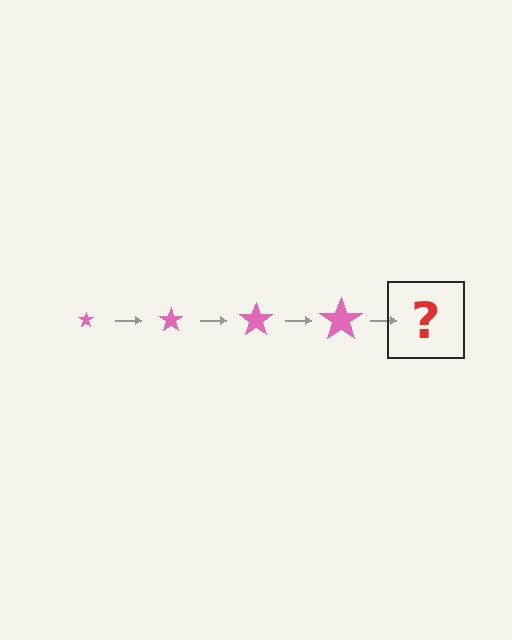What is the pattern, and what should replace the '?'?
The pattern is that the star gets progressively larger each step. The '?' should be a pink star, larger than the previous one.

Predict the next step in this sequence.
The next step is a pink star, larger than the previous one.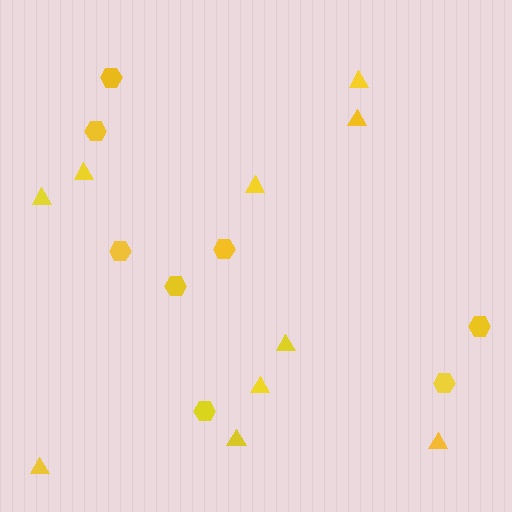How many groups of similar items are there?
There are 2 groups: one group of hexagons (8) and one group of triangles (10).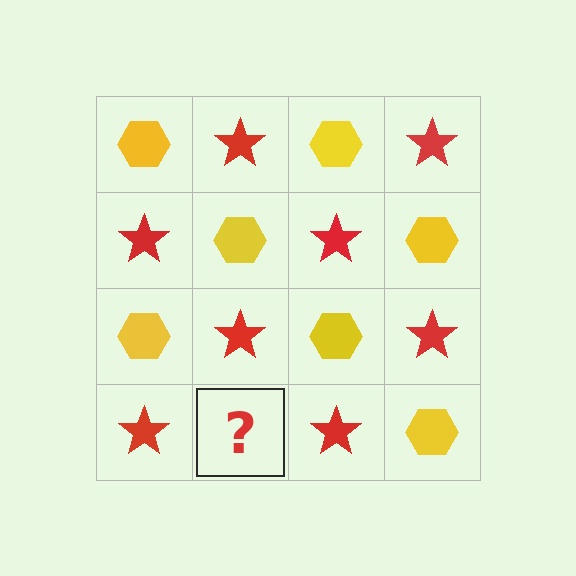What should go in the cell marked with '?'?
The missing cell should contain a yellow hexagon.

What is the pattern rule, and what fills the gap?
The rule is that it alternates yellow hexagon and red star in a checkerboard pattern. The gap should be filled with a yellow hexagon.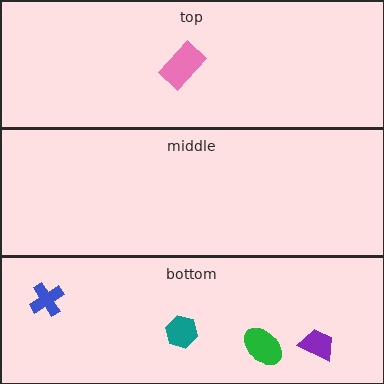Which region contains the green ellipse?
The bottom region.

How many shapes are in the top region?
1.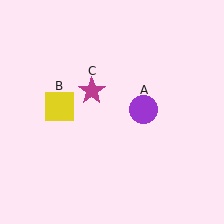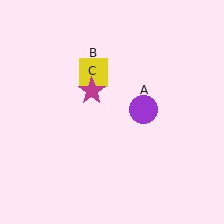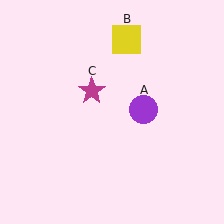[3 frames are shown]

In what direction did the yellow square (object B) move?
The yellow square (object B) moved up and to the right.